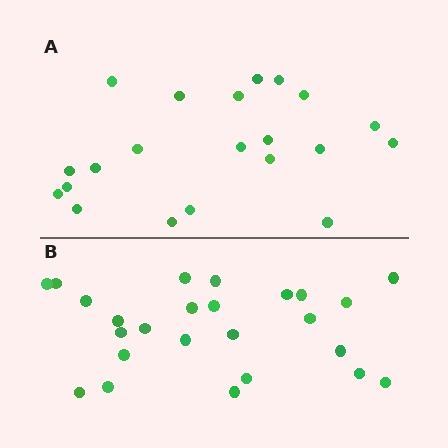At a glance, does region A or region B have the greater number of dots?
Region B (the bottom region) has more dots.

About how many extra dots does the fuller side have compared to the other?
Region B has about 4 more dots than region A.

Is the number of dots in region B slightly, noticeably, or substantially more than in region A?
Region B has only slightly more — the two regions are fairly close. The ratio is roughly 1.2 to 1.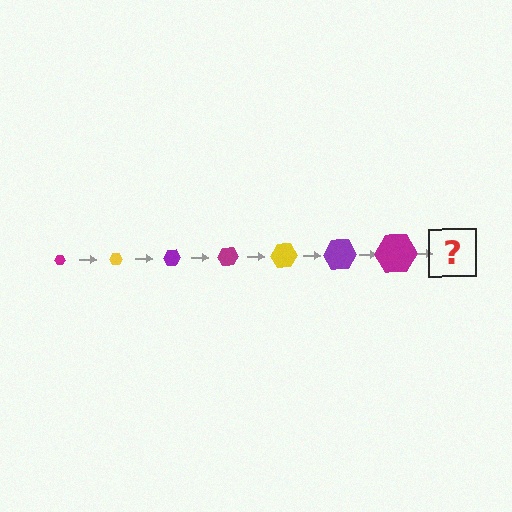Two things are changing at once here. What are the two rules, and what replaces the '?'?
The two rules are that the hexagon grows larger each step and the color cycles through magenta, yellow, and purple. The '?' should be a yellow hexagon, larger than the previous one.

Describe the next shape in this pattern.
It should be a yellow hexagon, larger than the previous one.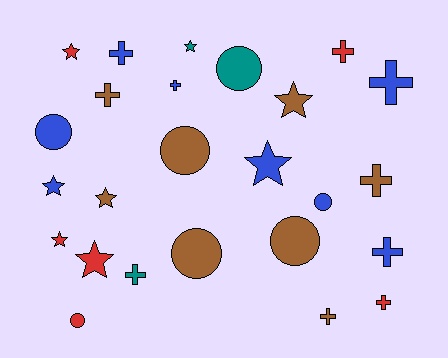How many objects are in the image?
There are 25 objects.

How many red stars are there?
There are 3 red stars.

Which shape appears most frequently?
Cross, with 10 objects.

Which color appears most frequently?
Blue, with 8 objects.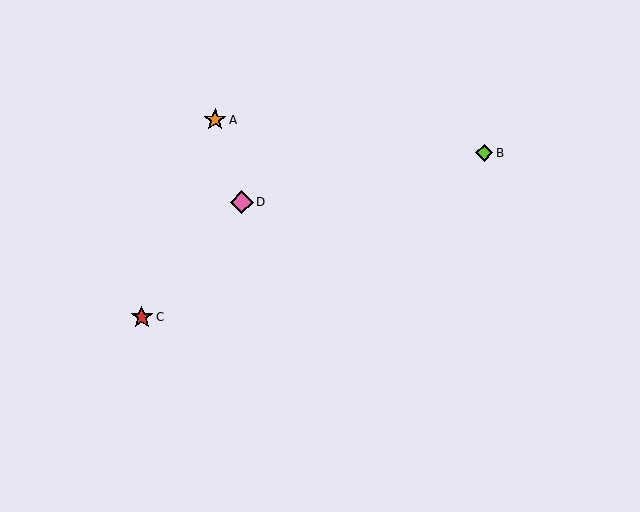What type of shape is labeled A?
Shape A is an orange star.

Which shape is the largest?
The pink diamond (labeled D) is the largest.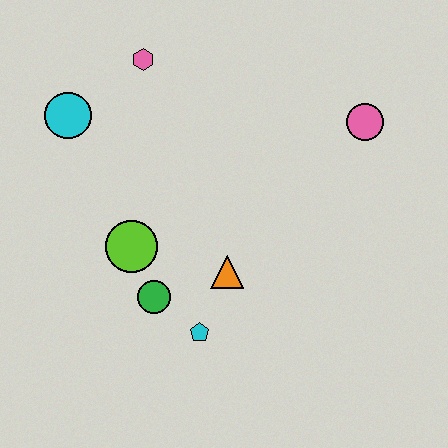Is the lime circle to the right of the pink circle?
No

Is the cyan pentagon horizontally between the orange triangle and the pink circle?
No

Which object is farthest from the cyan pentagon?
The pink hexagon is farthest from the cyan pentagon.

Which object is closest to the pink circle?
The orange triangle is closest to the pink circle.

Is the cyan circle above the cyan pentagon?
Yes